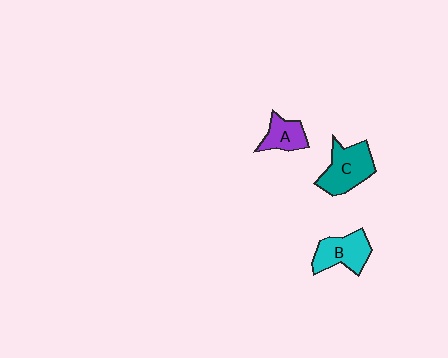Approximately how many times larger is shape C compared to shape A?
Approximately 1.7 times.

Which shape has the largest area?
Shape C (teal).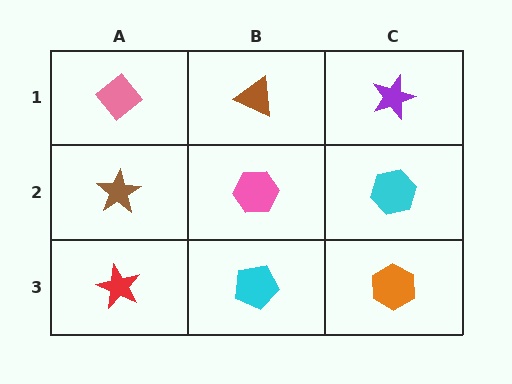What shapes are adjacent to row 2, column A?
A pink diamond (row 1, column A), a red star (row 3, column A), a pink hexagon (row 2, column B).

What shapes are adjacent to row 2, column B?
A brown triangle (row 1, column B), a cyan pentagon (row 3, column B), a brown star (row 2, column A), a cyan hexagon (row 2, column C).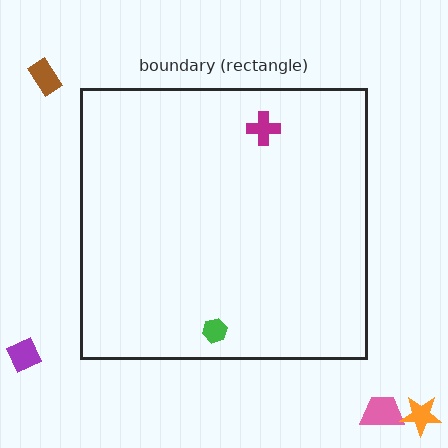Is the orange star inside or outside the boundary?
Outside.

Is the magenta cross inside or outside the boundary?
Inside.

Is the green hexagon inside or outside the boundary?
Inside.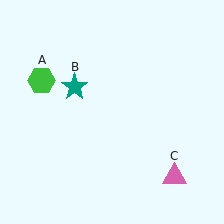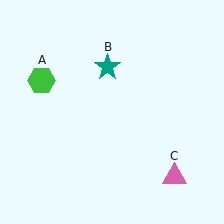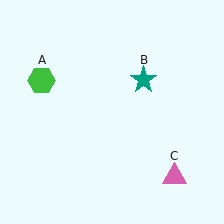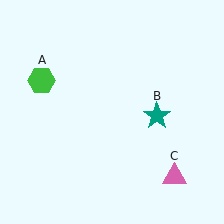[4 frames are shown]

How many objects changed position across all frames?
1 object changed position: teal star (object B).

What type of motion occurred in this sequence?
The teal star (object B) rotated clockwise around the center of the scene.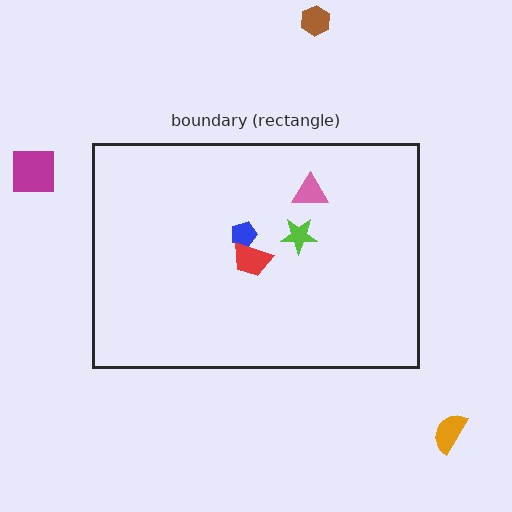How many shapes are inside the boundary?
4 inside, 3 outside.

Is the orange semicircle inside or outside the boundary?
Outside.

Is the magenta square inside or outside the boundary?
Outside.